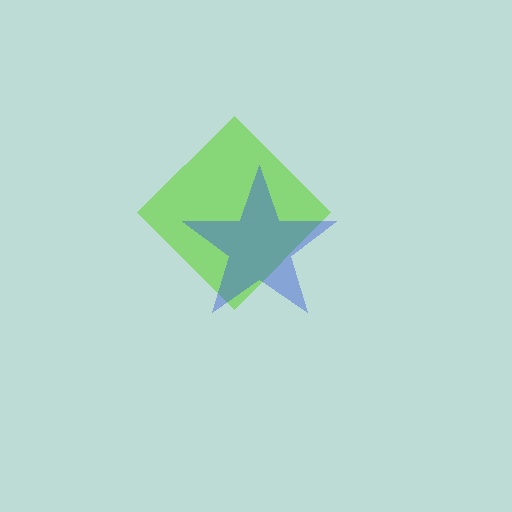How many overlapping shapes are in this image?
There are 2 overlapping shapes in the image.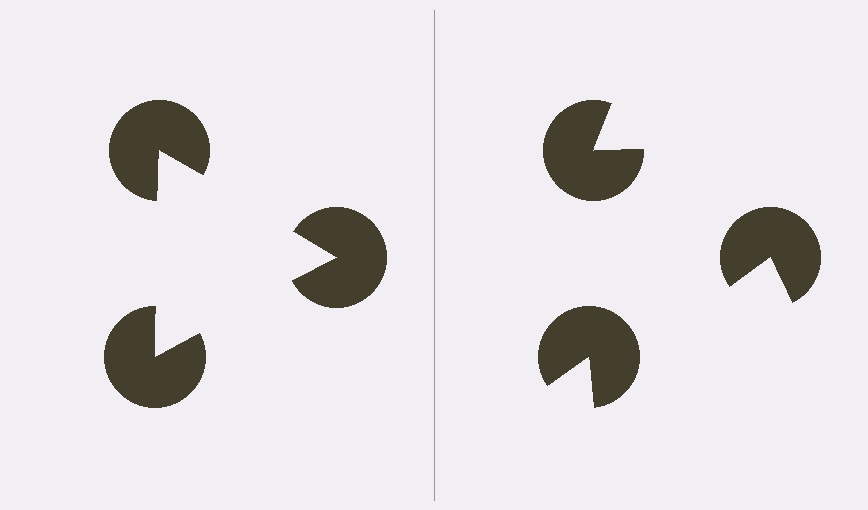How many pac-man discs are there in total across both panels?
6 — 3 on each side.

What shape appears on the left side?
An illusory triangle.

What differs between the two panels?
The pac-man discs are positioned identically on both sides; only the wedge orientations differ. On the left they align to a triangle; on the right they are misaligned.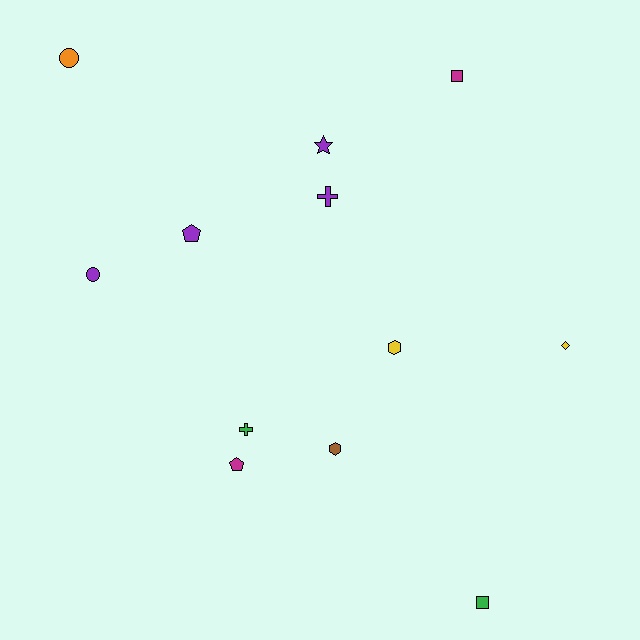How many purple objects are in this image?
There are 4 purple objects.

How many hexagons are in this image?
There are 2 hexagons.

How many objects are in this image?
There are 12 objects.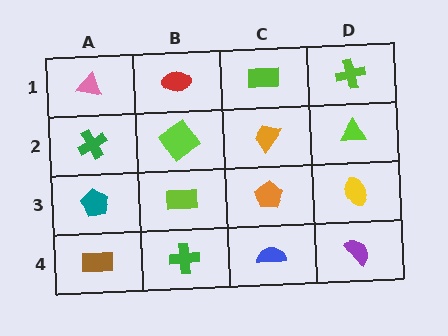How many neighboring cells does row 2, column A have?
3.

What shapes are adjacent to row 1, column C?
An orange trapezoid (row 2, column C), a red ellipse (row 1, column B), a lime cross (row 1, column D).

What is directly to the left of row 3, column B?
A teal pentagon.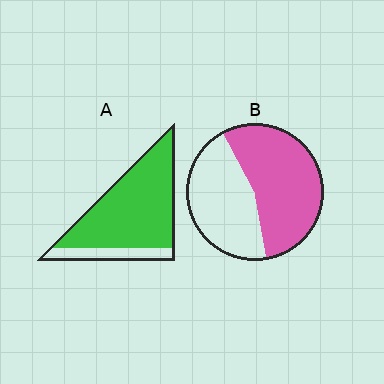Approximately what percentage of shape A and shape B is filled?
A is approximately 80% and B is approximately 55%.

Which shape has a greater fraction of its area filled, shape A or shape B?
Shape A.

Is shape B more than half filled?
Yes.